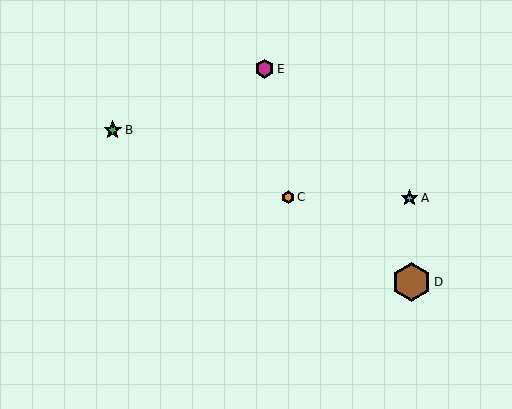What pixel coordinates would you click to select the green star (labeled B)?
Click at (113, 130) to select the green star B.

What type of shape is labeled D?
Shape D is a brown hexagon.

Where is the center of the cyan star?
The center of the cyan star is at (409, 198).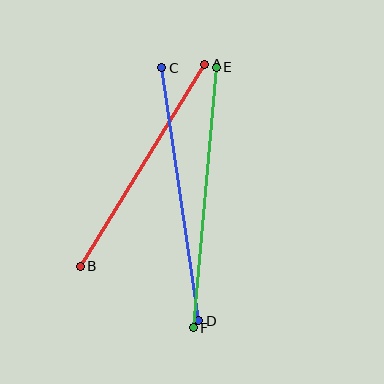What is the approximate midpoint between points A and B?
The midpoint is at approximately (142, 165) pixels.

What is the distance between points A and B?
The distance is approximately 237 pixels.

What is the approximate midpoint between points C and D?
The midpoint is at approximately (180, 194) pixels.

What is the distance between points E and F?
The distance is approximately 261 pixels.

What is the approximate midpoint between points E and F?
The midpoint is at approximately (205, 197) pixels.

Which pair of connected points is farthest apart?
Points E and F are farthest apart.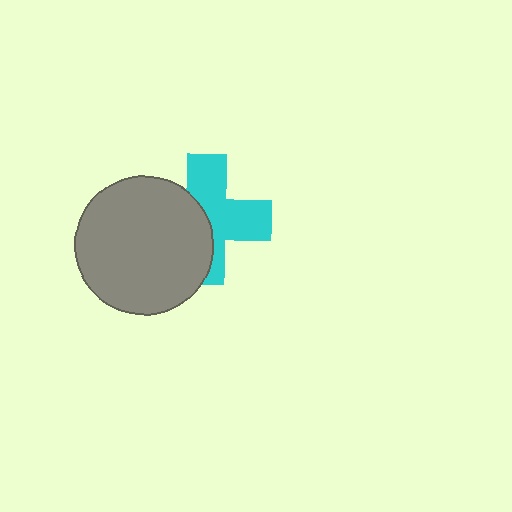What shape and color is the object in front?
The object in front is a gray circle.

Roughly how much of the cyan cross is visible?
About half of it is visible (roughly 56%).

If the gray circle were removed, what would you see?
You would see the complete cyan cross.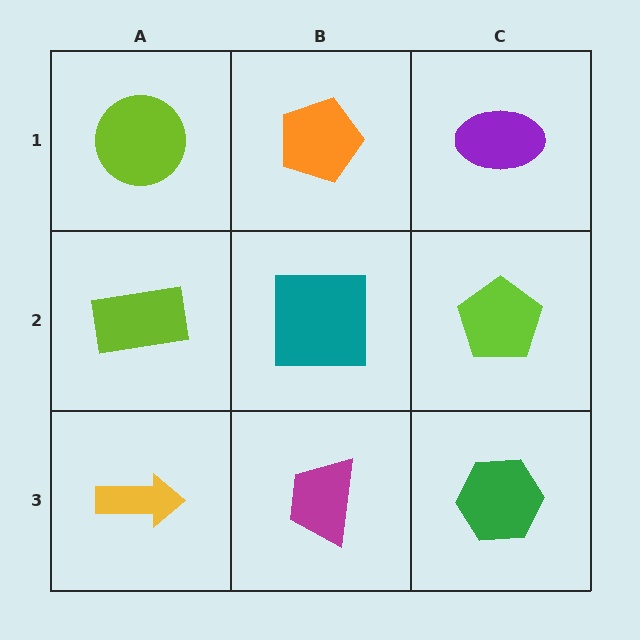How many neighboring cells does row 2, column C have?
3.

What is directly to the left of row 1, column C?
An orange pentagon.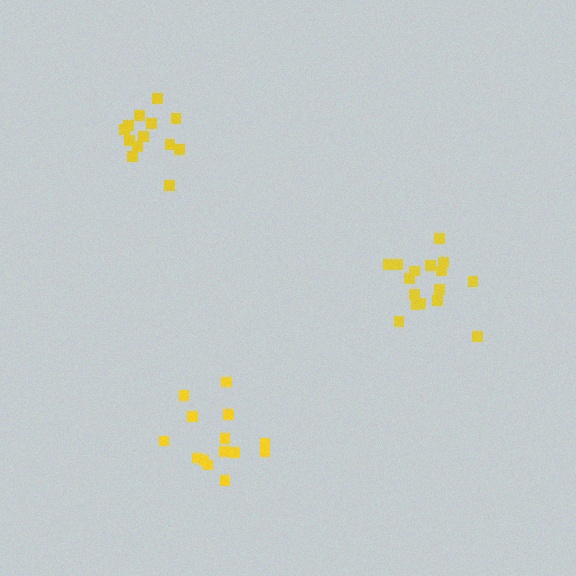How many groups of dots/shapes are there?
There are 3 groups.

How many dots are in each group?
Group 1: 16 dots, Group 2: 14 dots, Group 3: 13 dots (43 total).